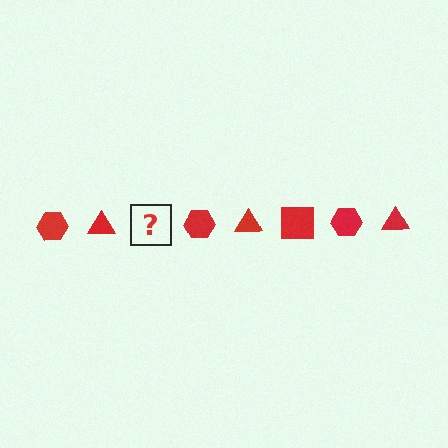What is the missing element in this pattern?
The missing element is a red square.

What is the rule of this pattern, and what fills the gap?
The rule is that the pattern cycles through hexagon, triangle, square shapes in red. The gap should be filled with a red square.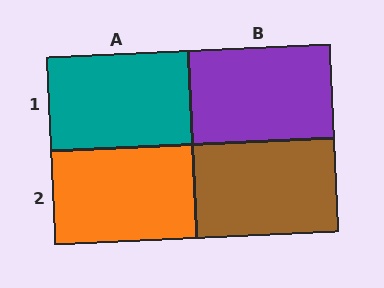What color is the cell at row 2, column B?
Brown.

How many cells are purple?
1 cell is purple.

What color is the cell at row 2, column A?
Orange.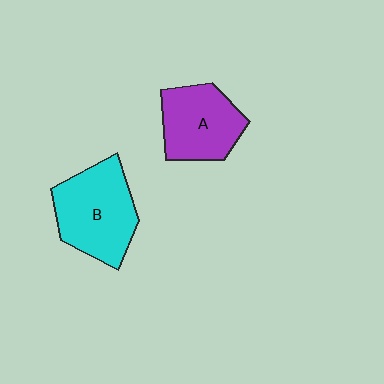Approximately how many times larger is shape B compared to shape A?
Approximately 1.2 times.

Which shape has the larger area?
Shape B (cyan).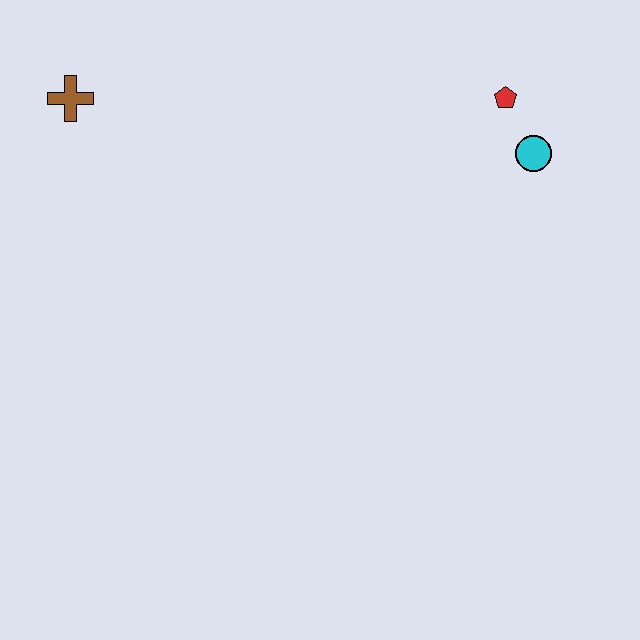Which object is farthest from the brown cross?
The cyan circle is farthest from the brown cross.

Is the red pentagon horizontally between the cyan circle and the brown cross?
Yes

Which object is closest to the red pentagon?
The cyan circle is closest to the red pentagon.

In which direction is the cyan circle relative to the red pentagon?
The cyan circle is below the red pentagon.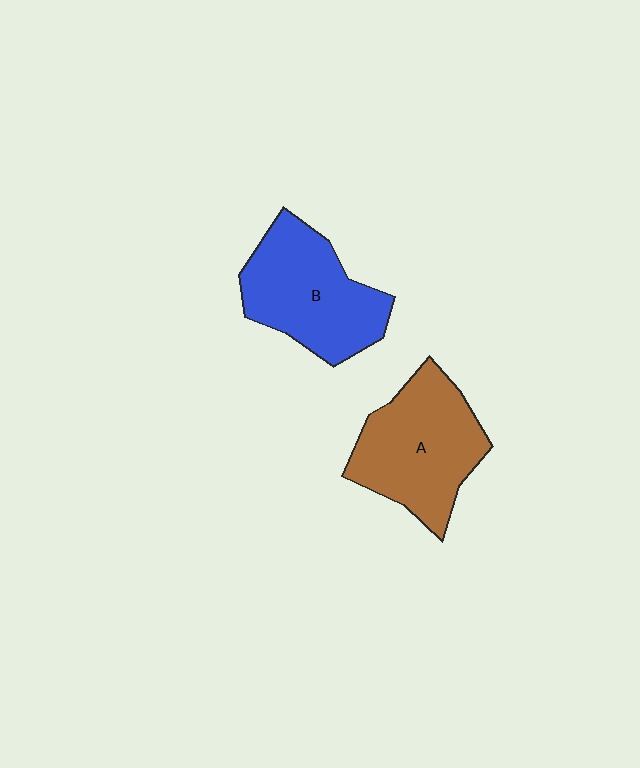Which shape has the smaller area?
Shape B (blue).